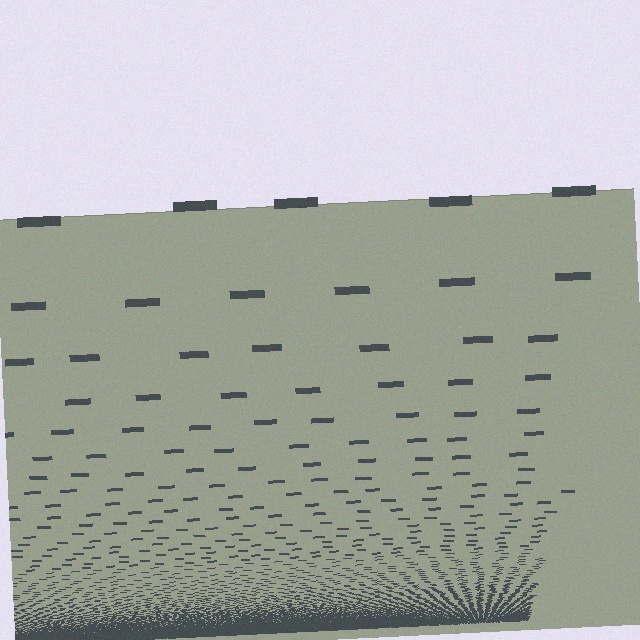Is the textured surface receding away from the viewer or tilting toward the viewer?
The surface appears to tilt toward the viewer. Texture elements get larger and sparser toward the top.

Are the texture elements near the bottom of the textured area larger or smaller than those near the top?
Smaller. The gradient is inverted — elements near the bottom are smaller and denser.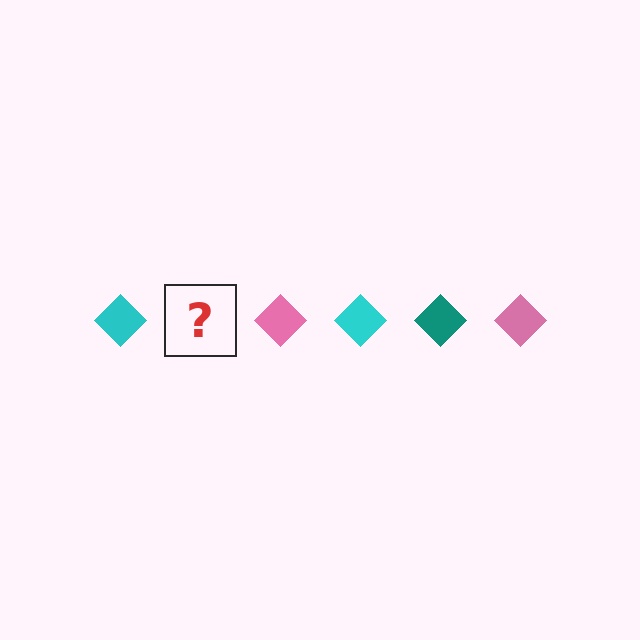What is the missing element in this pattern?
The missing element is a teal diamond.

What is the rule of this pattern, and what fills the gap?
The rule is that the pattern cycles through cyan, teal, pink diamonds. The gap should be filled with a teal diamond.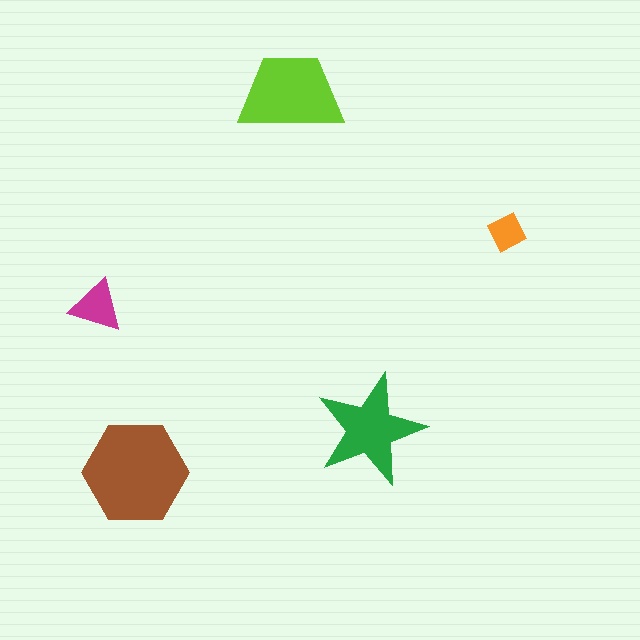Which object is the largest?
The brown hexagon.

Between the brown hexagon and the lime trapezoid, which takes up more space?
The brown hexagon.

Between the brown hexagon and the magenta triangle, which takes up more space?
The brown hexagon.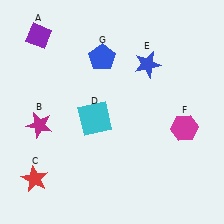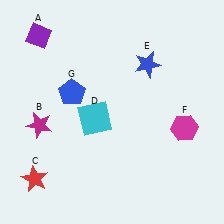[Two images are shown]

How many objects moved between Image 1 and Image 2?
1 object moved between the two images.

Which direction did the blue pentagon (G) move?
The blue pentagon (G) moved down.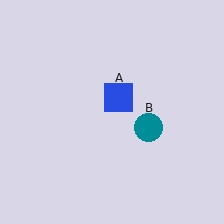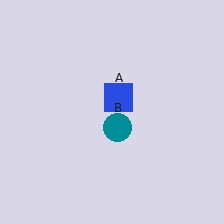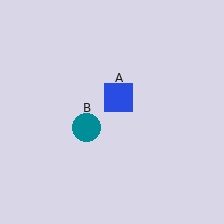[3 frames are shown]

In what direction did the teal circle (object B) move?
The teal circle (object B) moved left.